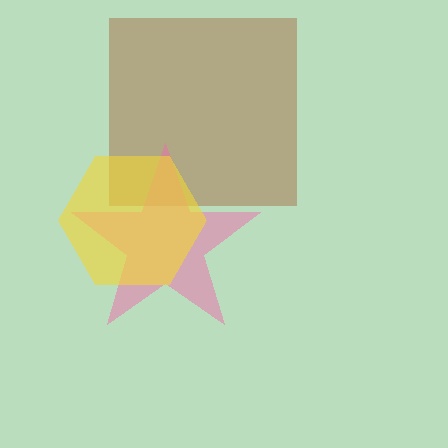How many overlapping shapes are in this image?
There are 3 overlapping shapes in the image.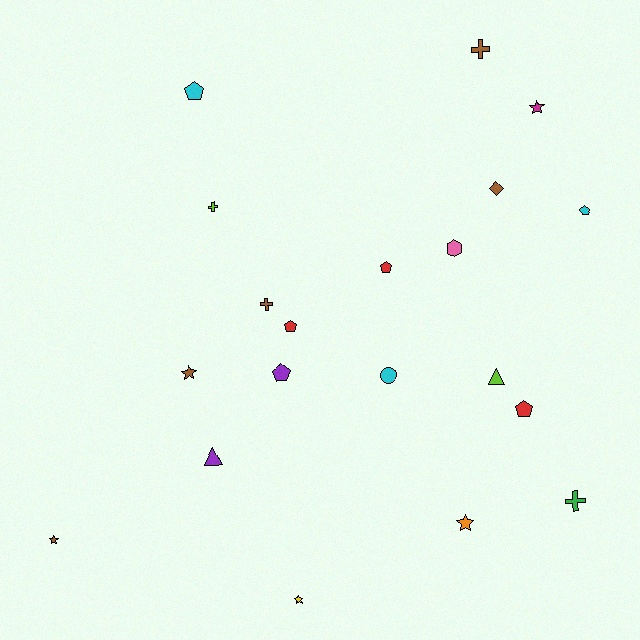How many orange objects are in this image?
There is 1 orange object.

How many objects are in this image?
There are 20 objects.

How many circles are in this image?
There is 1 circle.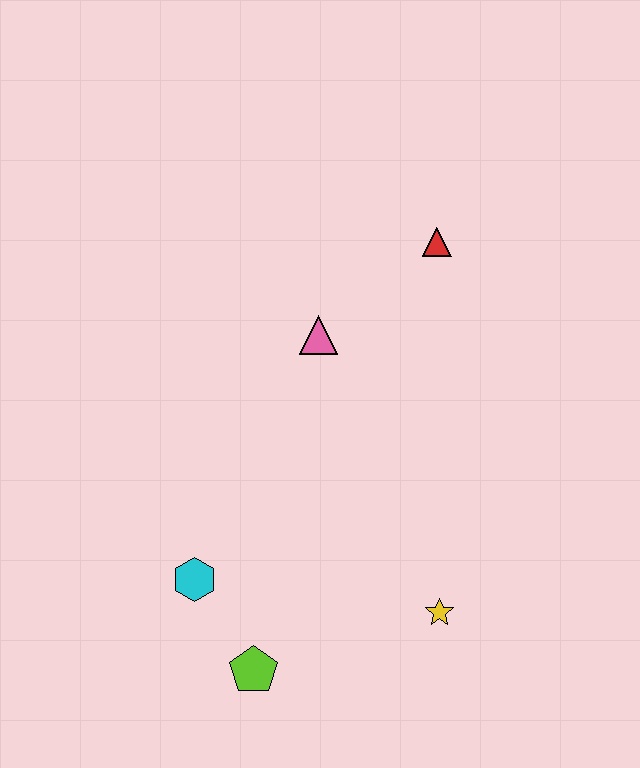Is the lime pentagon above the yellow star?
No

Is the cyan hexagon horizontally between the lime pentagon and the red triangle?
No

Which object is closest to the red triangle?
The pink triangle is closest to the red triangle.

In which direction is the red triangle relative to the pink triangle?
The red triangle is to the right of the pink triangle.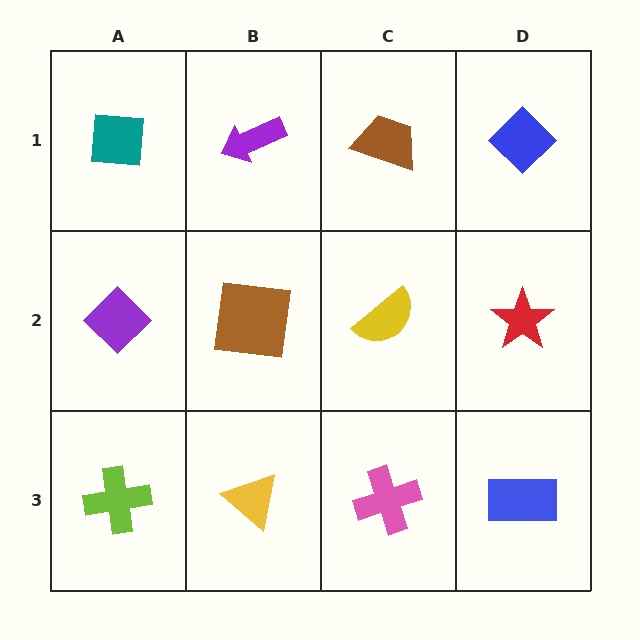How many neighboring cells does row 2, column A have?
3.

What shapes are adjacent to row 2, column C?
A brown trapezoid (row 1, column C), a pink cross (row 3, column C), a brown square (row 2, column B), a red star (row 2, column D).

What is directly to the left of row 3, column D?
A pink cross.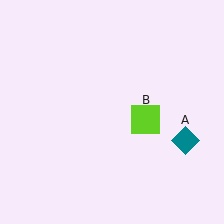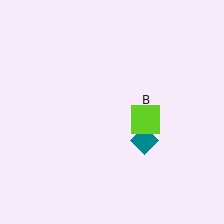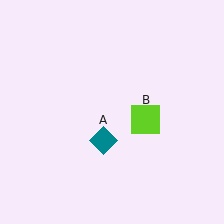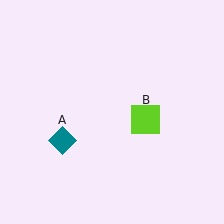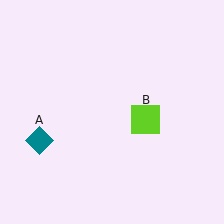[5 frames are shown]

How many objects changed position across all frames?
1 object changed position: teal diamond (object A).